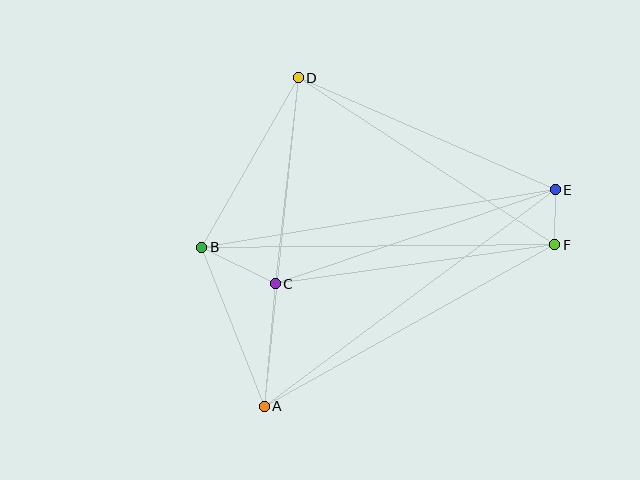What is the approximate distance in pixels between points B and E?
The distance between B and E is approximately 358 pixels.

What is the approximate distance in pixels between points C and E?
The distance between C and E is approximately 295 pixels.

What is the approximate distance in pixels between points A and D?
The distance between A and D is approximately 330 pixels.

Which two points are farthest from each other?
Points A and E are farthest from each other.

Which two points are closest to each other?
Points E and F are closest to each other.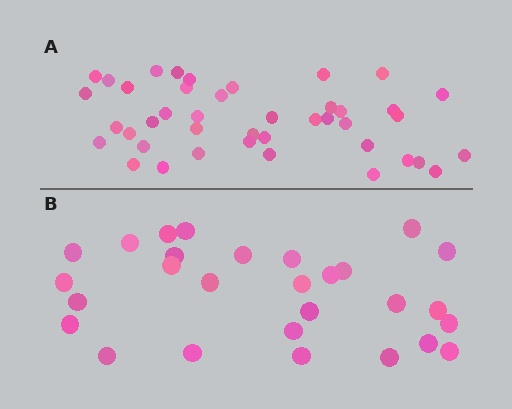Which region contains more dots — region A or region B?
Region A (the top region) has more dots.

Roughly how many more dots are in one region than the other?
Region A has approximately 15 more dots than region B.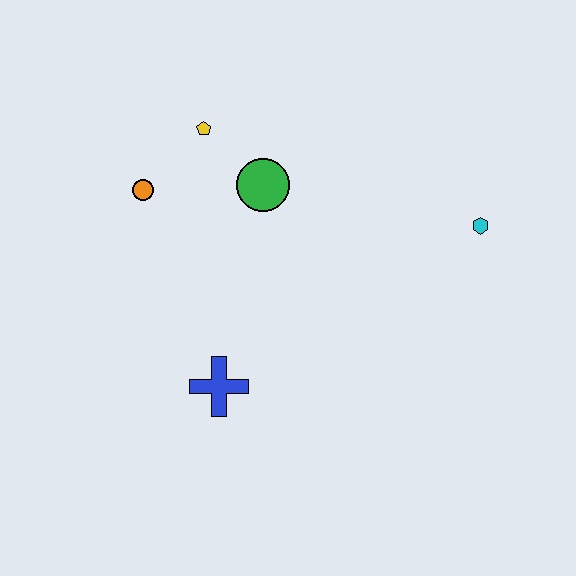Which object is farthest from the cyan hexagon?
The orange circle is farthest from the cyan hexagon.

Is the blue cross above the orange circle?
No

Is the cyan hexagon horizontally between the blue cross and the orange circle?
No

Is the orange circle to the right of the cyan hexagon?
No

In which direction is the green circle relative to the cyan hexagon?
The green circle is to the left of the cyan hexagon.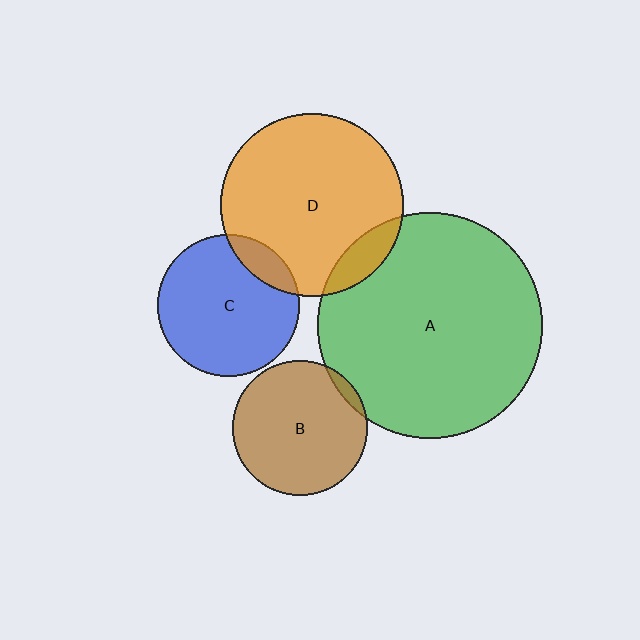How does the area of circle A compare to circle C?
Approximately 2.5 times.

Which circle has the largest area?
Circle A (green).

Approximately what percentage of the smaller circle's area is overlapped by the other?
Approximately 5%.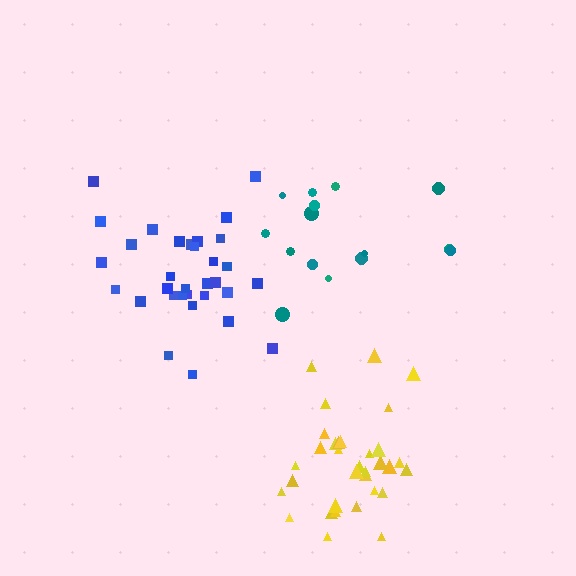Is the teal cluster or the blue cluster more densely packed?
Blue.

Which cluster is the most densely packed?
Yellow.